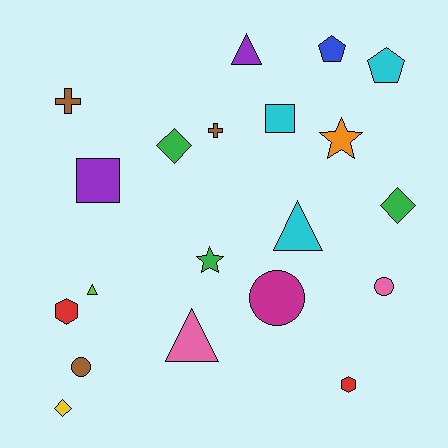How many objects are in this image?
There are 20 objects.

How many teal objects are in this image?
There are no teal objects.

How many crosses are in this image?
There are 2 crosses.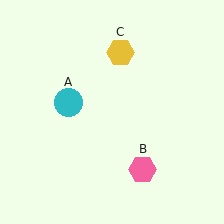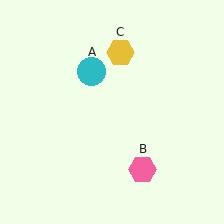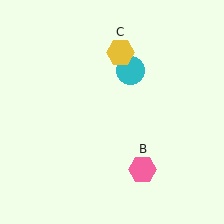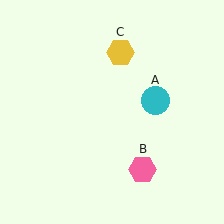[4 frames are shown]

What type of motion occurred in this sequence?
The cyan circle (object A) rotated clockwise around the center of the scene.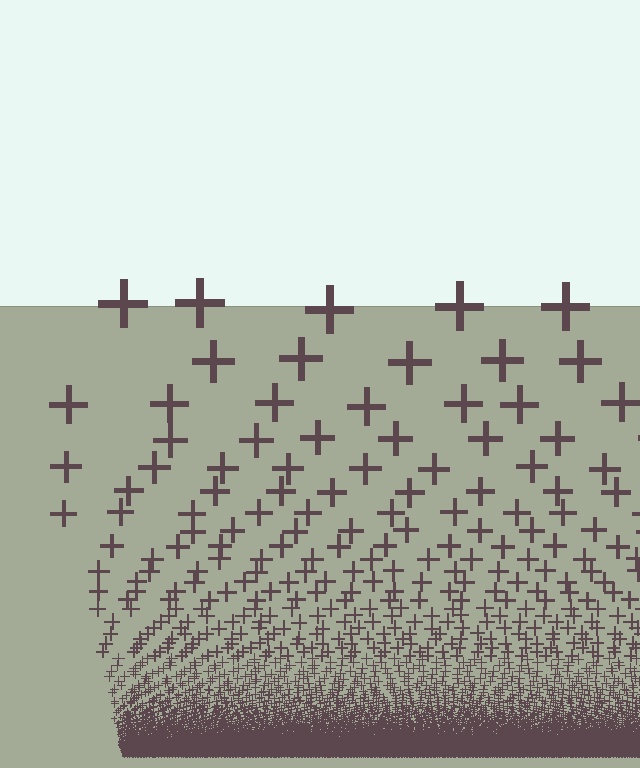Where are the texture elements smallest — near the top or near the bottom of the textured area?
Near the bottom.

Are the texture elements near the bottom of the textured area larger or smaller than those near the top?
Smaller. The gradient is inverted — elements near the bottom are smaller and denser.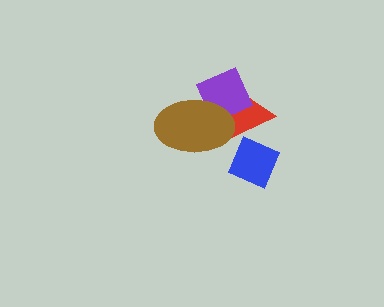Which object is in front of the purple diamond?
The brown ellipse is in front of the purple diamond.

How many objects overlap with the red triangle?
3 objects overlap with the red triangle.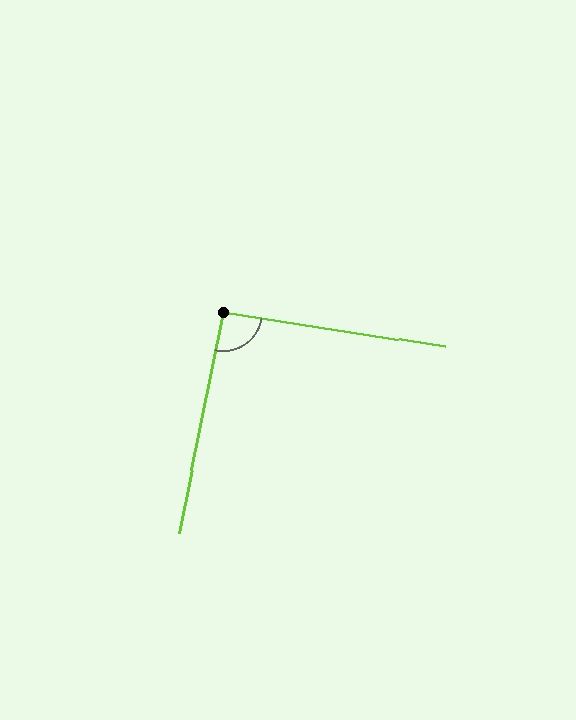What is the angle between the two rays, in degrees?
Approximately 93 degrees.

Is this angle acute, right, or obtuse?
It is approximately a right angle.